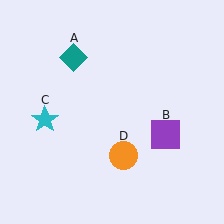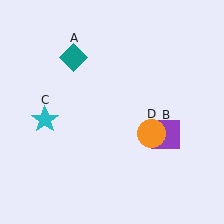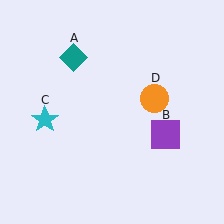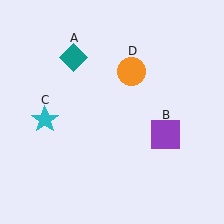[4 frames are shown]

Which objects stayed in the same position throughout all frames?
Teal diamond (object A) and purple square (object B) and cyan star (object C) remained stationary.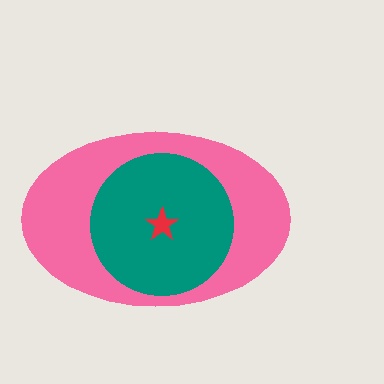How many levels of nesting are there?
3.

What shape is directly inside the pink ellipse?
The teal circle.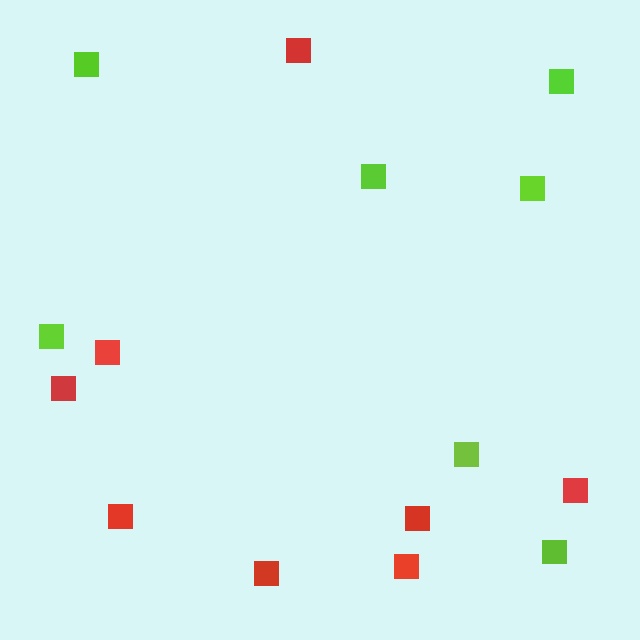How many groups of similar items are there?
There are 2 groups: one group of red squares (8) and one group of lime squares (7).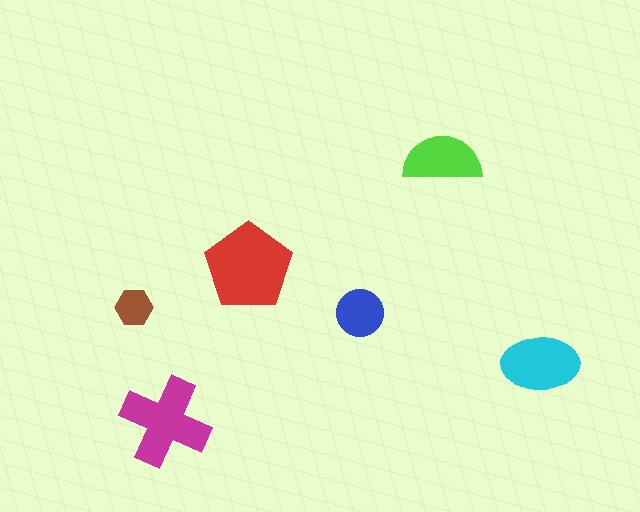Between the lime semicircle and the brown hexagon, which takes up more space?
The lime semicircle.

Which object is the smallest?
The brown hexagon.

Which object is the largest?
The red pentagon.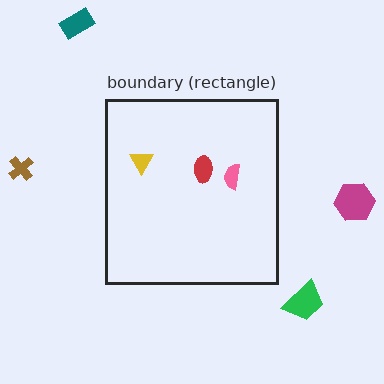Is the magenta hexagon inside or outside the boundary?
Outside.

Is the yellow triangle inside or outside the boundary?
Inside.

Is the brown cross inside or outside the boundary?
Outside.